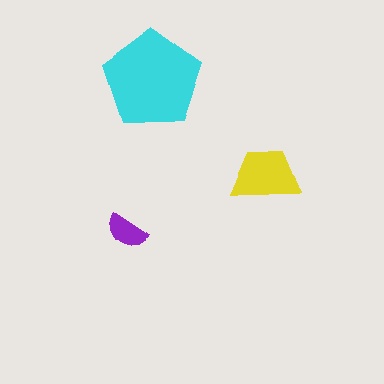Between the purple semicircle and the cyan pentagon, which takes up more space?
The cyan pentagon.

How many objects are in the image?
There are 3 objects in the image.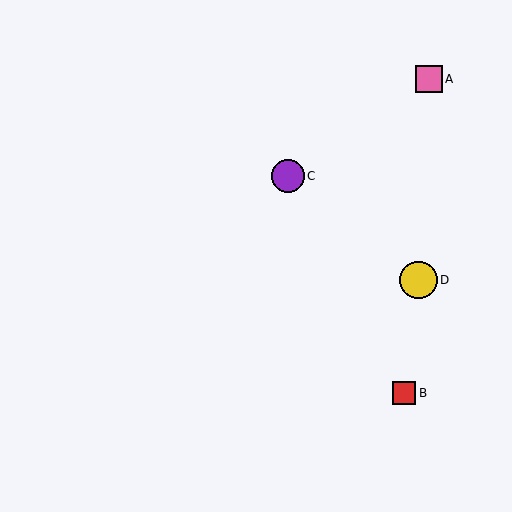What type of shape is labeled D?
Shape D is a yellow circle.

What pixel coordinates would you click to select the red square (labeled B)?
Click at (404, 393) to select the red square B.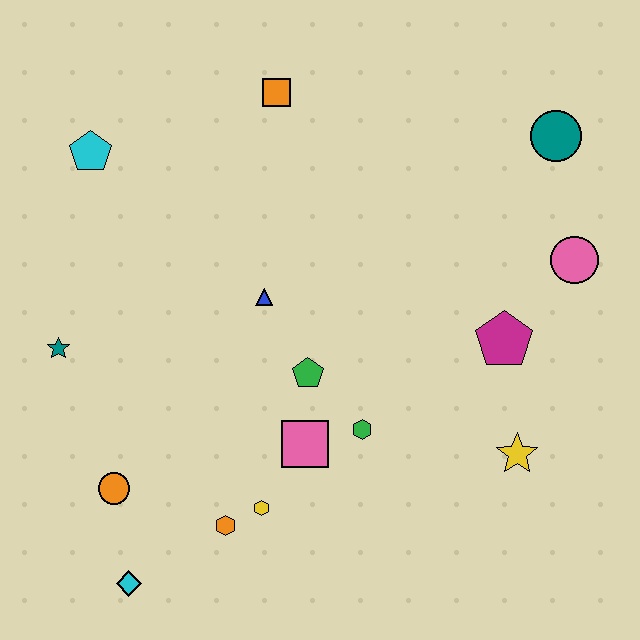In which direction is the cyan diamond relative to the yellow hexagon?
The cyan diamond is to the left of the yellow hexagon.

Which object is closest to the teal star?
The orange circle is closest to the teal star.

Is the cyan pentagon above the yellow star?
Yes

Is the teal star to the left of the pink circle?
Yes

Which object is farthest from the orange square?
The cyan diamond is farthest from the orange square.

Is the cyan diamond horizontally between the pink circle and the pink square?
No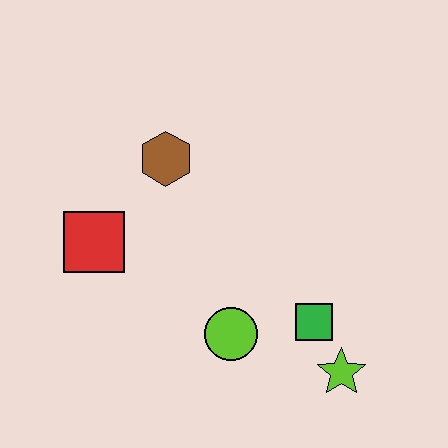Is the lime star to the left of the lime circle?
No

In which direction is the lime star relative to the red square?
The lime star is to the right of the red square.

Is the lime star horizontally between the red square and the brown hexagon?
No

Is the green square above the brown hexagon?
No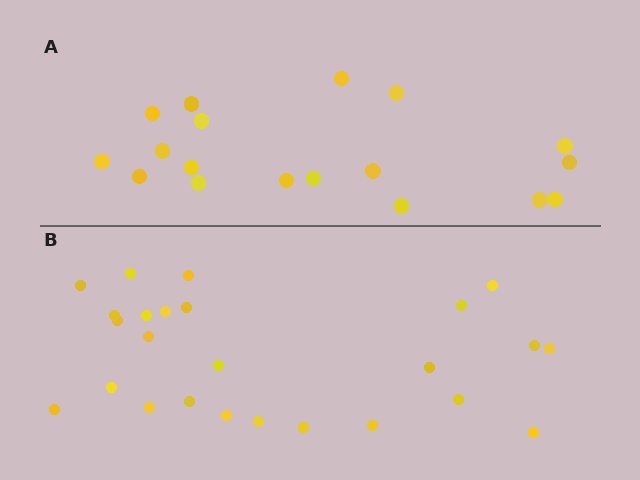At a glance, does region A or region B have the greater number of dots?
Region B (the bottom region) has more dots.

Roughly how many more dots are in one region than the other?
Region B has roughly 8 or so more dots than region A.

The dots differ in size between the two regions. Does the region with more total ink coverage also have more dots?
No. Region A has more total ink coverage because its dots are larger, but region B actually contains more individual dots. Total area can be misleading — the number of items is what matters here.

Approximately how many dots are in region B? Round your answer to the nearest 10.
About 20 dots. (The exact count is 25, which rounds to 20.)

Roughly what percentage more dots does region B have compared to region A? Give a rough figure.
About 40% more.